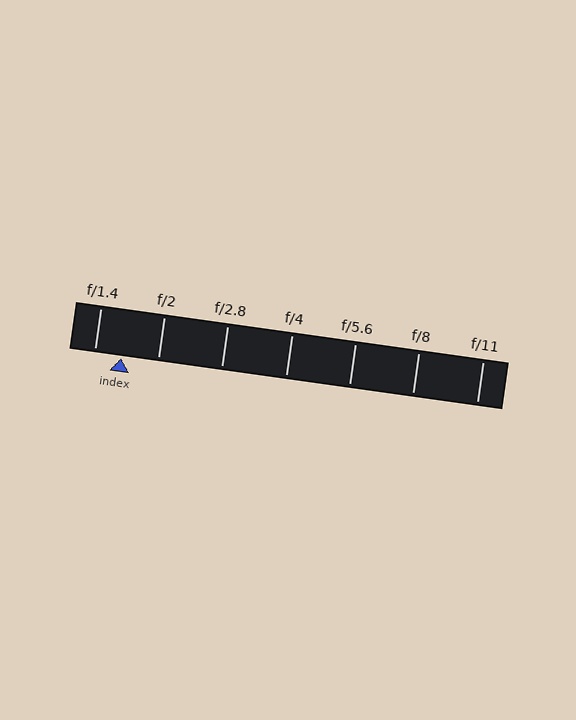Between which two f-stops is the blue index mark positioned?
The index mark is between f/1.4 and f/2.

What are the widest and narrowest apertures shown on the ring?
The widest aperture shown is f/1.4 and the narrowest is f/11.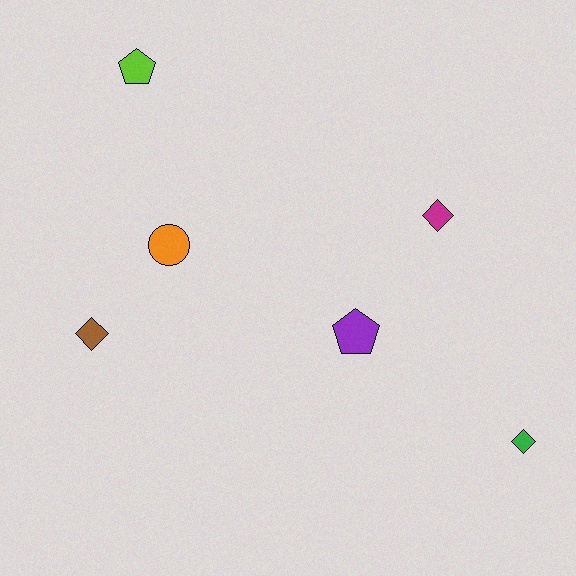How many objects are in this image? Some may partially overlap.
There are 6 objects.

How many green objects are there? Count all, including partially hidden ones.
There is 1 green object.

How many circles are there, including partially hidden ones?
There is 1 circle.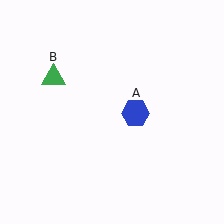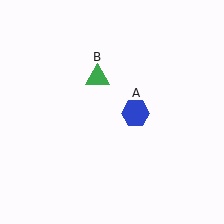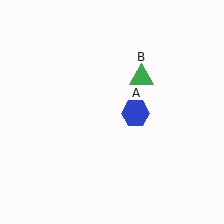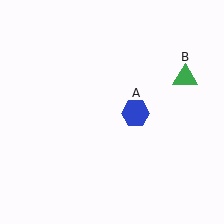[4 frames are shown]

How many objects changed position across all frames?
1 object changed position: green triangle (object B).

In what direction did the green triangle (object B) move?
The green triangle (object B) moved right.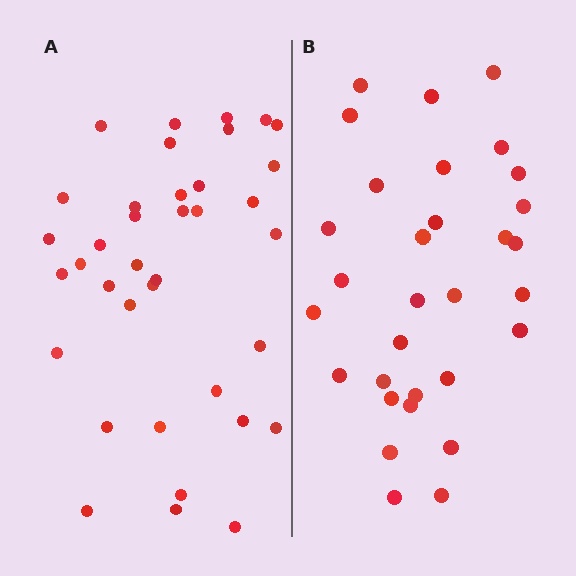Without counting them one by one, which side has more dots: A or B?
Region A (the left region) has more dots.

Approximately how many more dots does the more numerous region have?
Region A has about 6 more dots than region B.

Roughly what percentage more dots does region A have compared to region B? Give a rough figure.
About 20% more.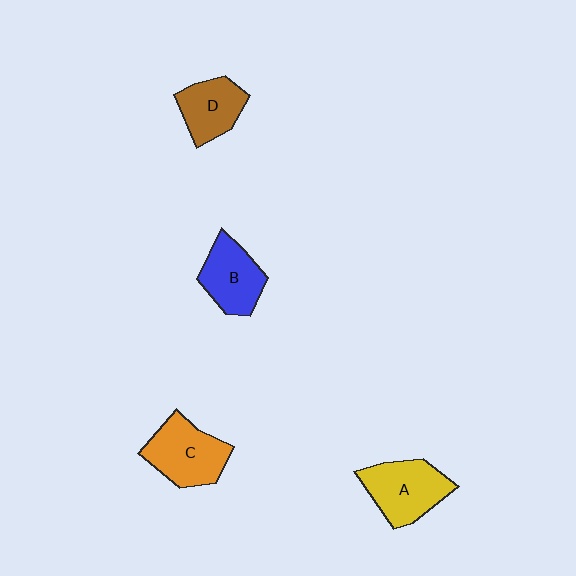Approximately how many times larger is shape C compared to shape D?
Approximately 1.3 times.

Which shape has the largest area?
Shape C (orange).